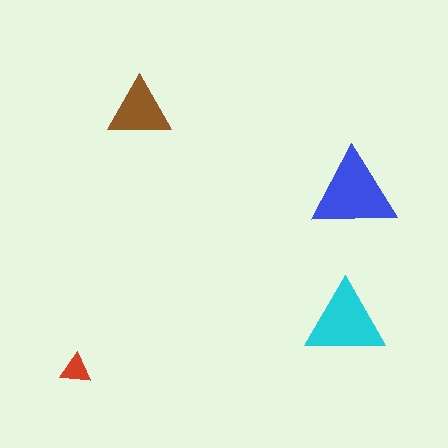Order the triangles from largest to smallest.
the blue one, the cyan one, the brown one, the red one.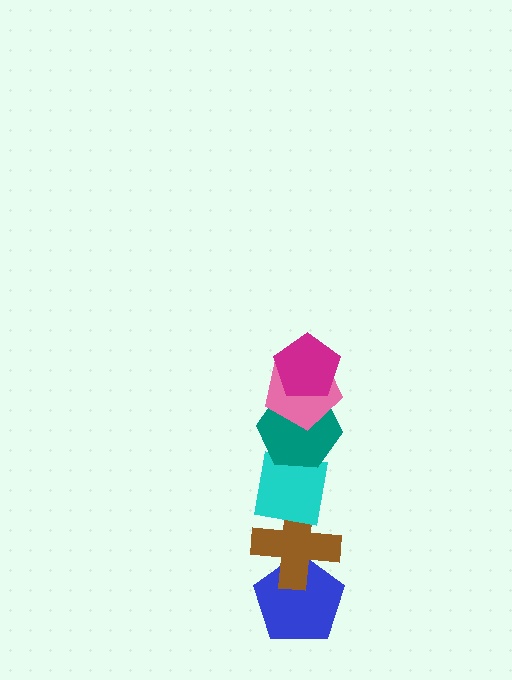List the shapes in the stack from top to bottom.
From top to bottom: the magenta pentagon, the pink pentagon, the teal hexagon, the cyan square, the brown cross, the blue pentagon.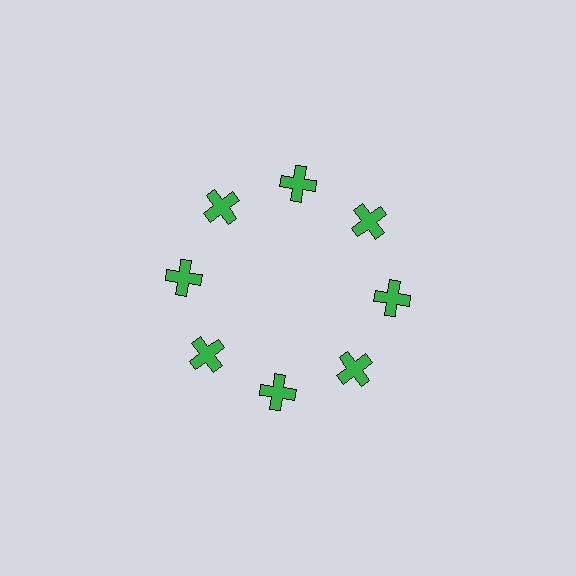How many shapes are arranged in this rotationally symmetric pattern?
There are 8 shapes, arranged in 8 groups of 1.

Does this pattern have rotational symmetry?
Yes, this pattern has 8-fold rotational symmetry. It looks the same after rotating 45 degrees around the center.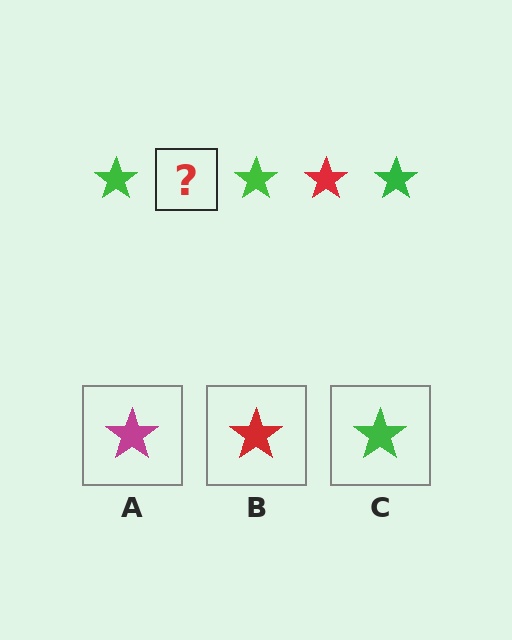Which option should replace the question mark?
Option B.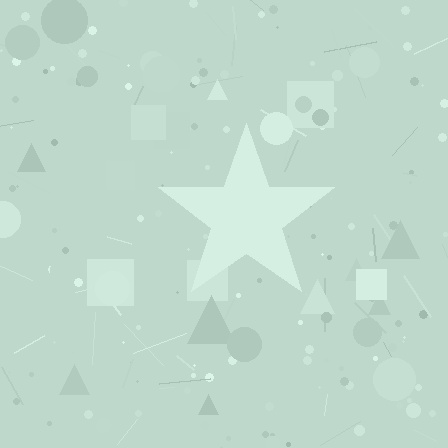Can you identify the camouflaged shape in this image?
The camouflaged shape is a star.